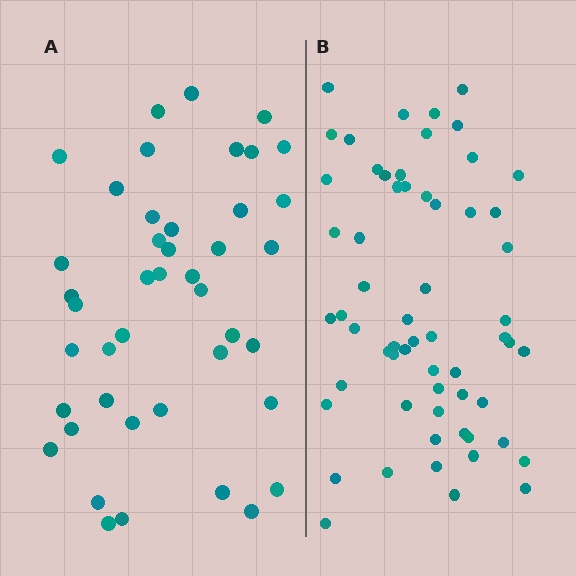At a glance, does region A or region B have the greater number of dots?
Region B (the right region) has more dots.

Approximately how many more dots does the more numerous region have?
Region B has approximately 15 more dots than region A.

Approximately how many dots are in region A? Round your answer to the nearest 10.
About 40 dots. (The exact count is 43, which rounds to 40.)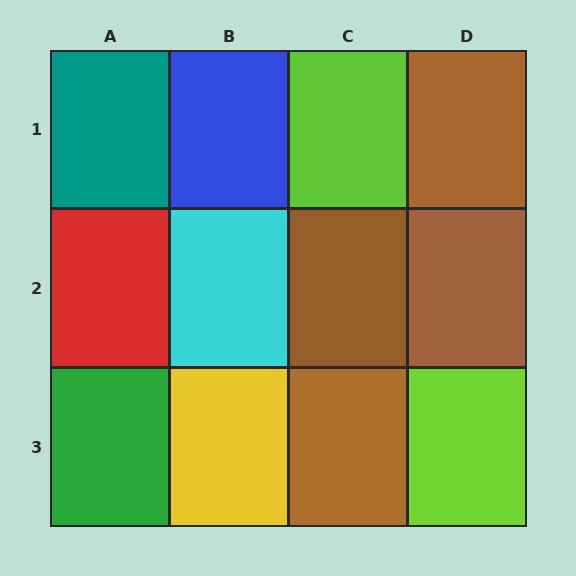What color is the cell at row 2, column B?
Cyan.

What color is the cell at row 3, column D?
Lime.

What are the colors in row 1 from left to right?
Teal, blue, lime, brown.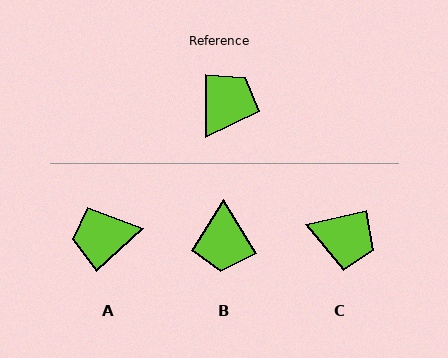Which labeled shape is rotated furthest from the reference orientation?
B, about 148 degrees away.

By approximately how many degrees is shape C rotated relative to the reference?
Approximately 77 degrees clockwise.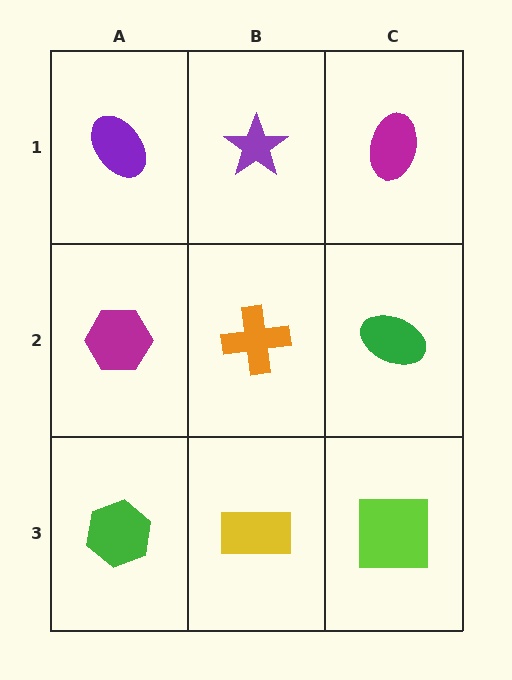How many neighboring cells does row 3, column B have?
3.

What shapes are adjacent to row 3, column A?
A magenta hexagon (row 2, column A), a yellow rectangle (row 3, column B).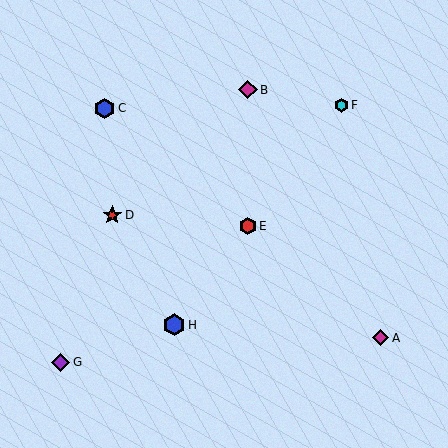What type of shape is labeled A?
Shape A is a magenta diamond.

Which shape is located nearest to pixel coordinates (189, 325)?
The blue hexagon (labeled H) at (174, 325) is nearest to that location.